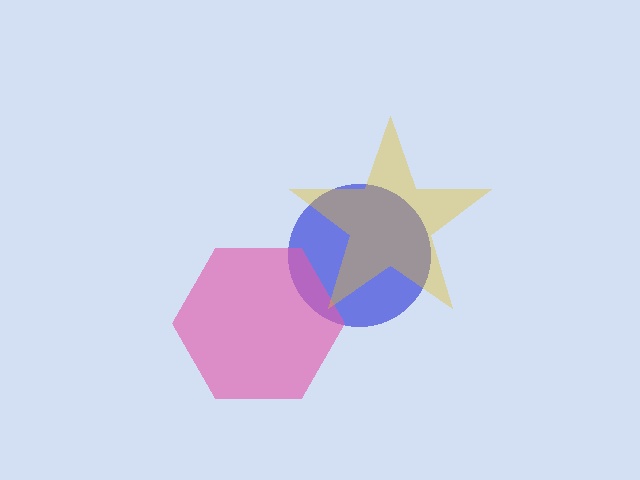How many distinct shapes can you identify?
There are 3 distinct shapes: a blue circle, a pink hexagon, a yellow star.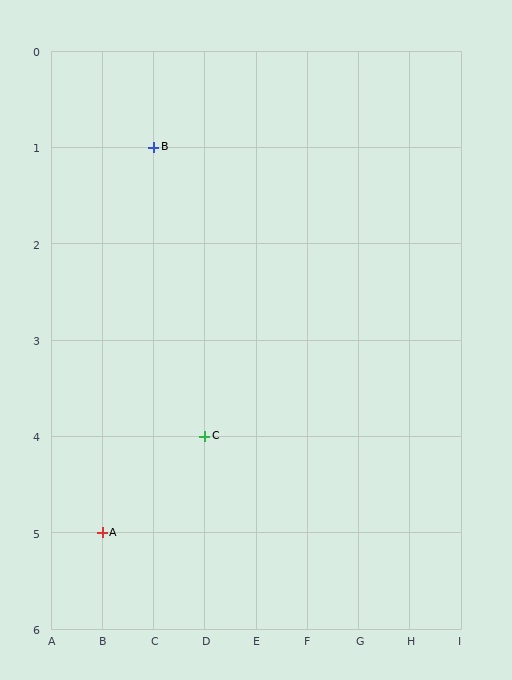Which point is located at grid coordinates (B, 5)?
Point A is at (B, 5).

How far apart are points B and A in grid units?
Points B and A are 1 column and 4 rows apart (about 4.1 grid units diagonally).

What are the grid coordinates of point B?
Point B is at grid coordinates (C, 1).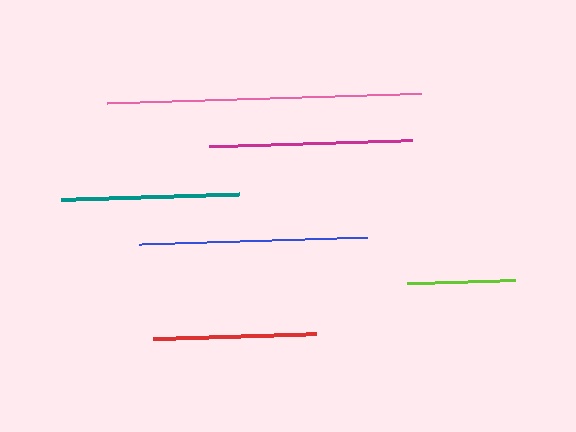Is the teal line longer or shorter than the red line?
The teal line is longer than the red line.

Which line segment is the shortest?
The lime line is the shortest at approximately 108 pixels.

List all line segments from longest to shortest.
From longest to shortest: pink, blue, magenta, teal, red, lime.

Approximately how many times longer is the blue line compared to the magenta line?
The blue line is approximately 1.1 times the length of the magenta line.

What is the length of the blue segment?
The blue segment is approximately 228 pixels long.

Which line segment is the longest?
The pink line is the longest at approximately 314 pixels.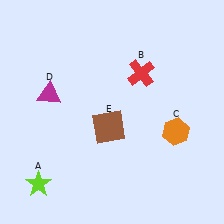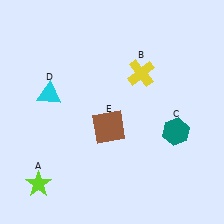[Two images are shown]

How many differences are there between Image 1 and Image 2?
There are 3 differences between the two images.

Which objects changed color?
B changed from red to yellow. C changed from orange to teal. D changed from magenta to cyan.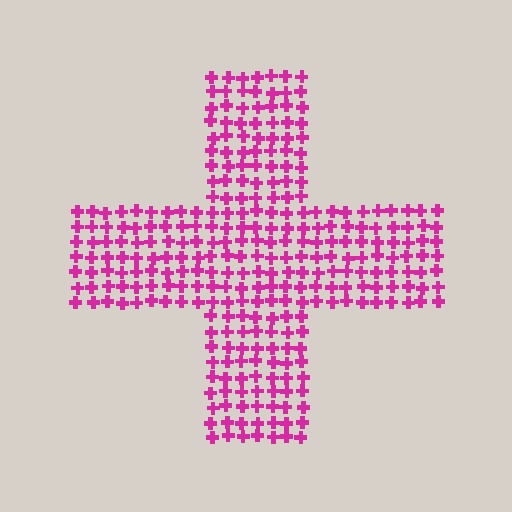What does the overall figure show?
The overall figure shows a cross.